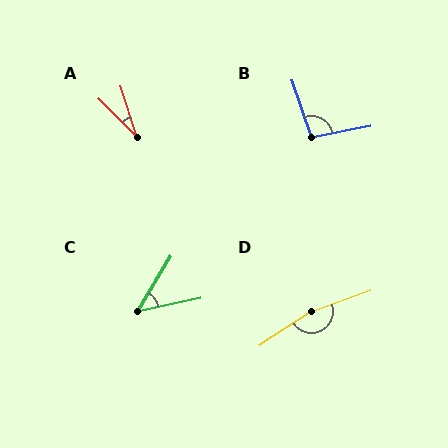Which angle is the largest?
D, at approximately 167 degrees.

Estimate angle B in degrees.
Approximately 97 degrees.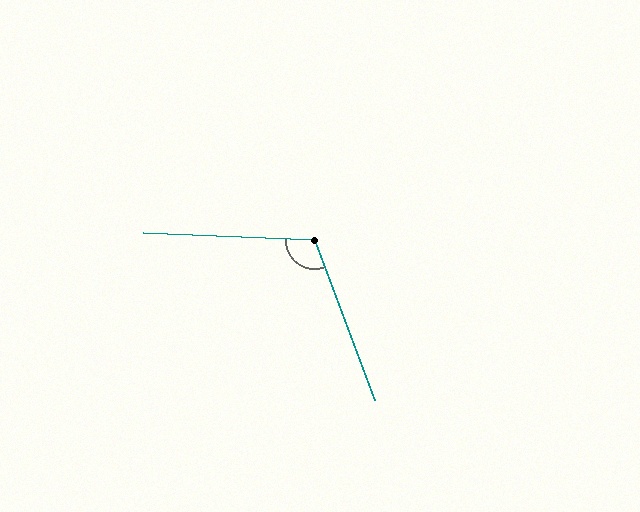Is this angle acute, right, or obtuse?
It is obtuse.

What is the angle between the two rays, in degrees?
Approximately 113 degrees.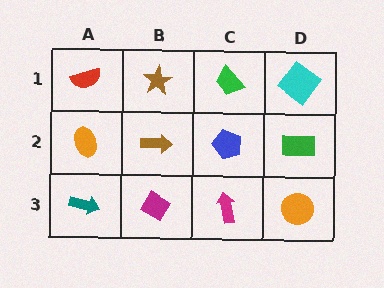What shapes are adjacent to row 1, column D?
A green rectangle (row 2, column D), a green trapezoid (row 1, column C).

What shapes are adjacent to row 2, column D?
A cyan diamond (row 1, column D), an orange circle (row 3, column D), a blue pentagon (row 2, column C).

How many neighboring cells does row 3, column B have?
3.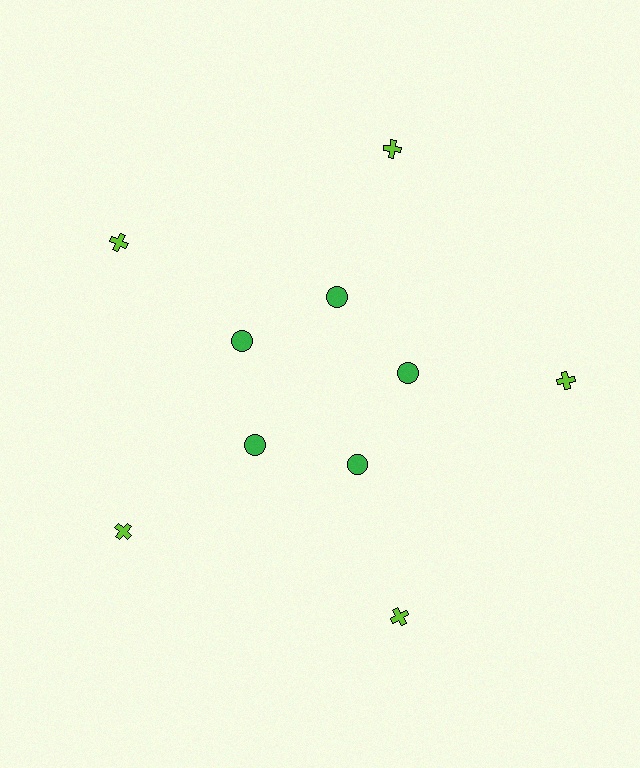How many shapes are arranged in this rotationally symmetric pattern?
There are 10 shapes, arranged in 5 groups of 2.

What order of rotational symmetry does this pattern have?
This pattern has 5-fold rotational symmetry.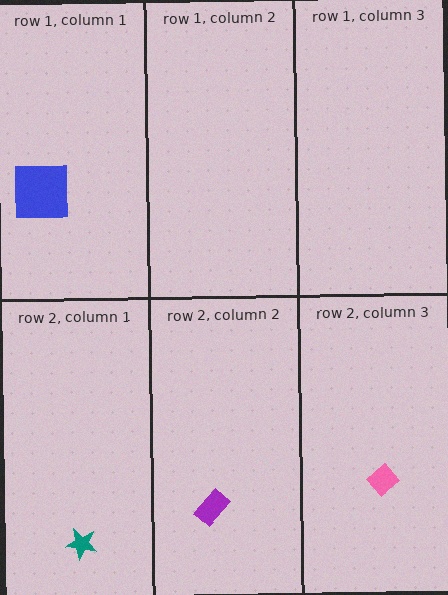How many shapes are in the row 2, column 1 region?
1.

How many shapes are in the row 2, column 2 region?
1.